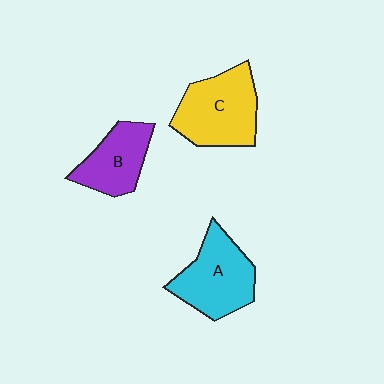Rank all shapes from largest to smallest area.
From largest to smallest: C (yellow), A (cyan), B (purple).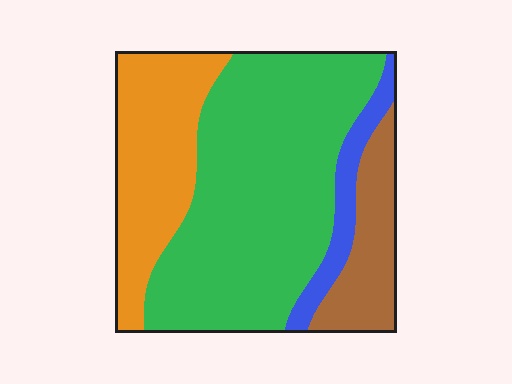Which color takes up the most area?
Green, at roughly 55%.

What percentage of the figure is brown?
Brown takes up about one eighth (1/8) of the figure.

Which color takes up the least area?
Blue, at roughly 10%.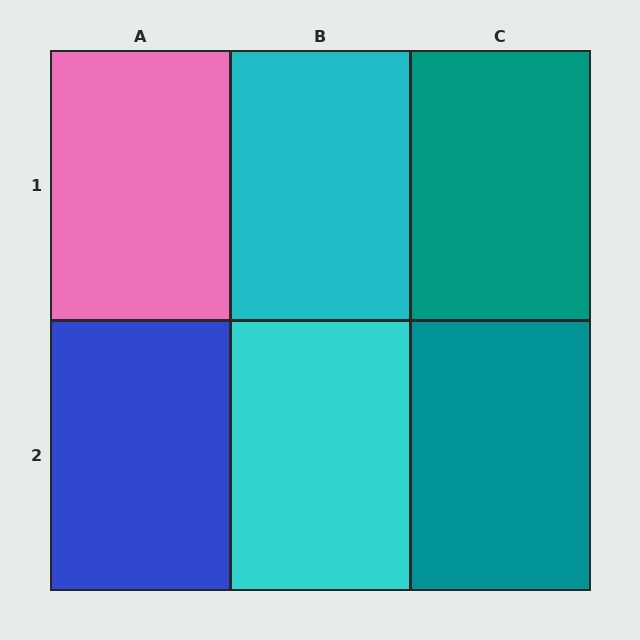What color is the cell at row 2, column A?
Blue.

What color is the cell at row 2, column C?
Teal.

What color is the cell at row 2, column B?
Cyan.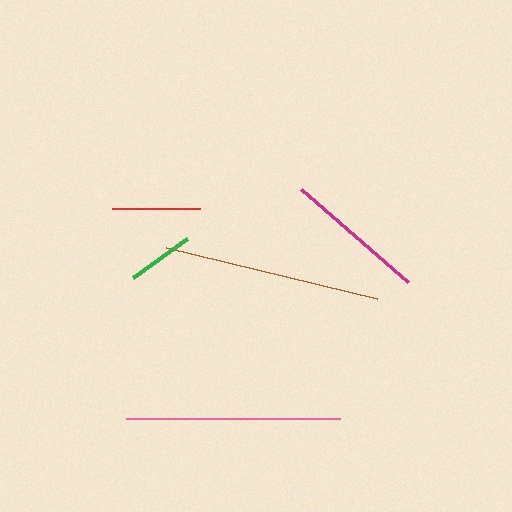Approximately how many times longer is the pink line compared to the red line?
The pink line is approximately 2.4 times the length of the red line.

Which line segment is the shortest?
The green line is the shortest at approximately 66 pixels.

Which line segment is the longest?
The brown line is the longest at approximately 217 pixels.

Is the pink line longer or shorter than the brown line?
The brown line is longer than the pink line.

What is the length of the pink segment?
The pink segment is approximately 214 pixels long.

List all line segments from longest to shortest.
From longest to shortest: brown, pink, magenta, red, green.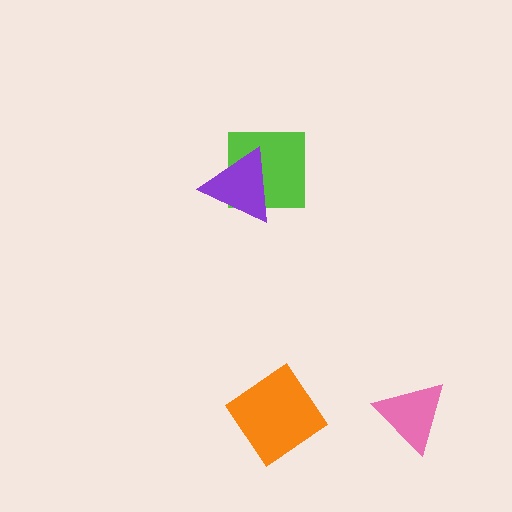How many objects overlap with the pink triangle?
0 objects overlap with the pink triangle.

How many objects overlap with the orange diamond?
0 objects overlap with the orange diamond.